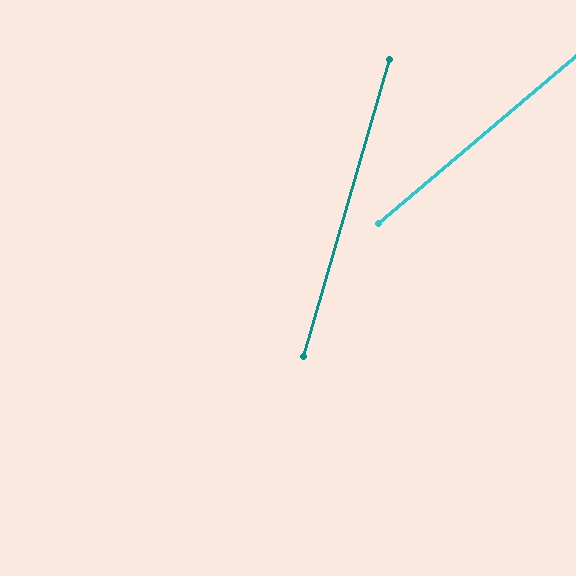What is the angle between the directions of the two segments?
Approximately 34 degrees.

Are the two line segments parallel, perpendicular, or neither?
Neither parallel nor perpendicular — they differ by about 34°.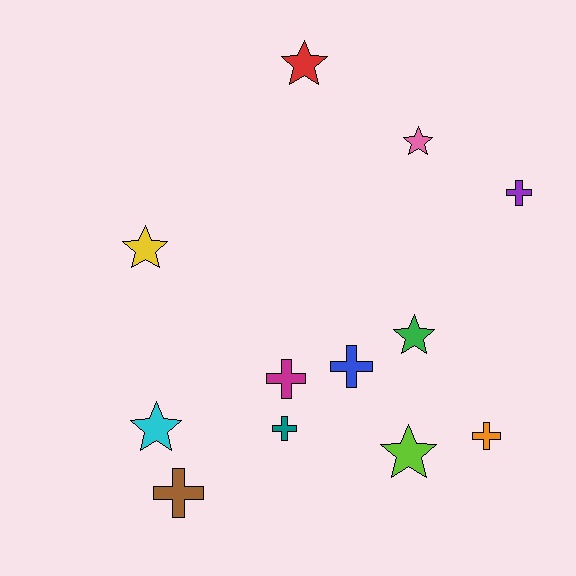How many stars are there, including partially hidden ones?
There are 6 stars.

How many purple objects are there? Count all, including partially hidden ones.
There is 1 purple object.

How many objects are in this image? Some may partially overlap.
There are 12 objects.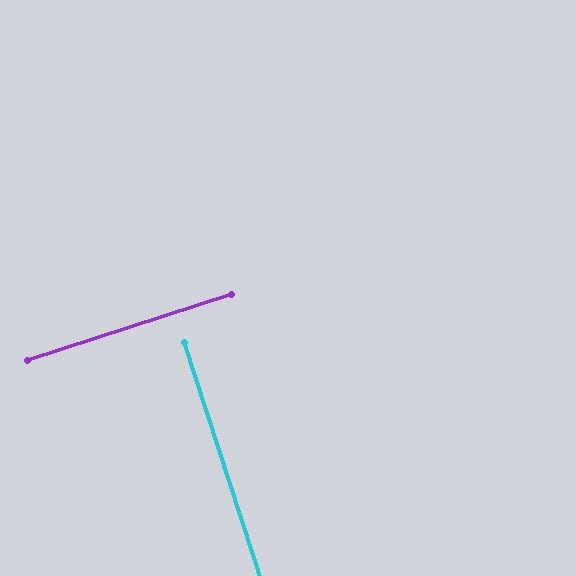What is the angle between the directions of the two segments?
Approximately 90 degrees.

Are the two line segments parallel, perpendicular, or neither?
Perpendicular — they meet at approximately 90°.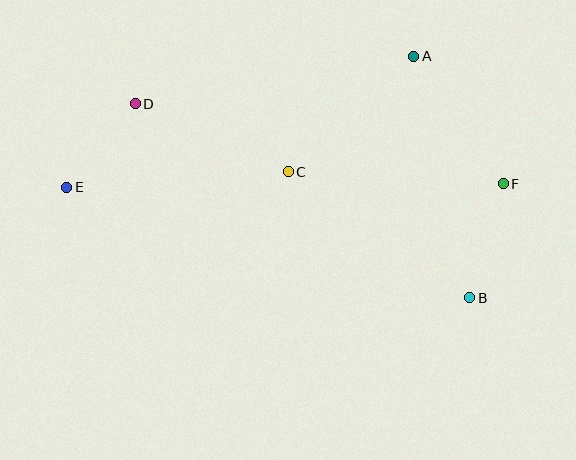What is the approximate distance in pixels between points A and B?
The distance between A and B is approximately 248 pixels.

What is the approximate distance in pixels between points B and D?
The distance between B and D is approximately 387 pixels.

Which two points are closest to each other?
Points D and E are closest to each other.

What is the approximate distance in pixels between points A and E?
The distance between A and E is approximately 371 pixels.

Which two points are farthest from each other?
Points E and F are farthest from each other.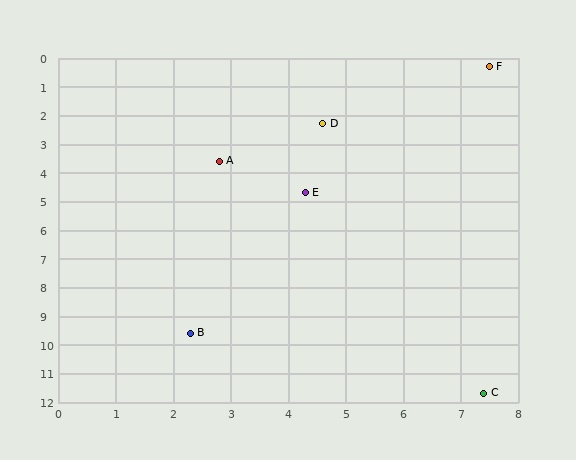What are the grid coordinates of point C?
Point C is at approximately (7.4, 11.7).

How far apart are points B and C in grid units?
Points B and C are about 5.5 grid units apart.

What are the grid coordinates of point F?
Point F is at approximately (7.5, 0.3).